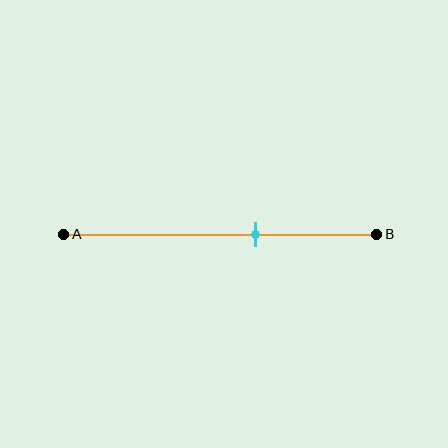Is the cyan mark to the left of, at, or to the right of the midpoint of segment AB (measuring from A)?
The cyan mark is to the right of the midpoint of segment AB.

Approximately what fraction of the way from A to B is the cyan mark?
The cyan mark is approximately 60% of the way from A to B.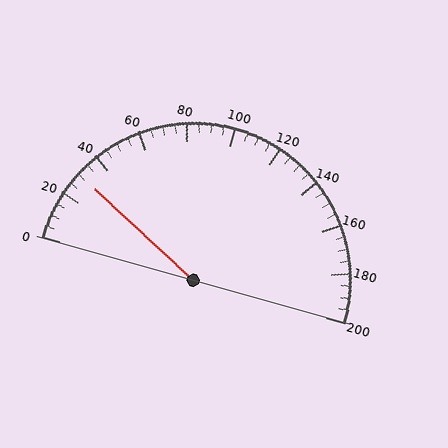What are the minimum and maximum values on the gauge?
The gauge ranges from 0 to 200.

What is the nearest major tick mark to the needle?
The nearest major tick mark is 40.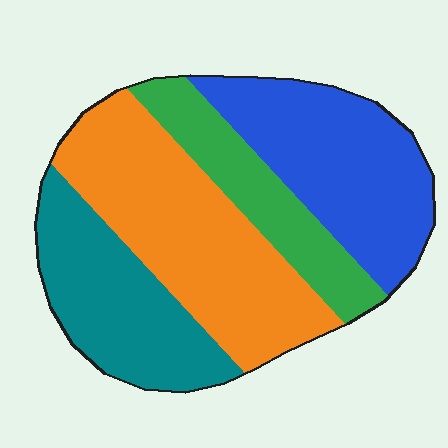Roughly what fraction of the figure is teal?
Teal takes up about one quarter (1/4) of the figure.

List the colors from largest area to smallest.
From largest to smallest: orange, blue, teal, green.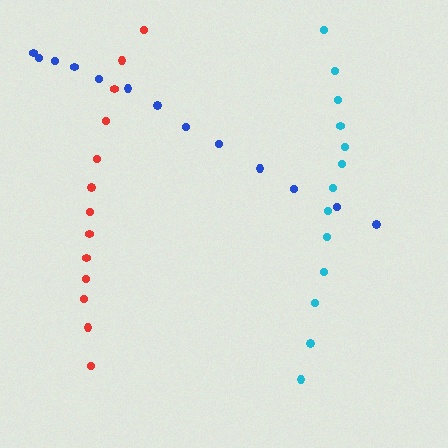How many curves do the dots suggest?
There are 3 distinct paths.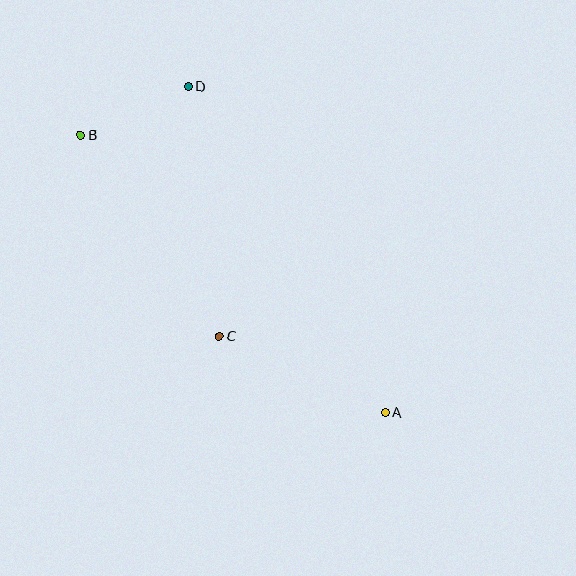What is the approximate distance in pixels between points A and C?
The distance between A and C is approximately 183 pixels.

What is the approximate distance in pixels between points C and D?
The distance between C and D is approximately 251 pixels.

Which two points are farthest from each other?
Points A and B are farthest from each other.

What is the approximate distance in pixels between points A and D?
The distance between A and D is approximately 381 pixels.